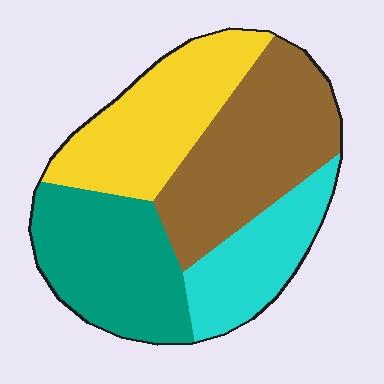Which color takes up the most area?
Brown, at roughly 30%.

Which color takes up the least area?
Cyan, at roughly 15%.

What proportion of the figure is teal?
Teal covers around 25% of the figure.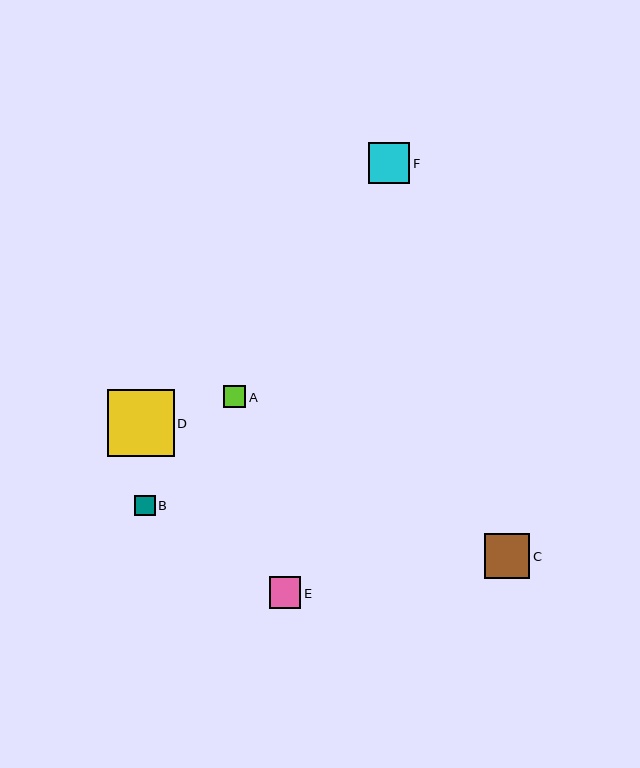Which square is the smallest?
Square B is the smallest with a size of approximately 21 pixels.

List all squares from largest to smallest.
From largest to smallest: D, C, F, E, A, B.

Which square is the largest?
Square D is the largest with a size of approximately 67 pixels.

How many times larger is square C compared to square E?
Square C is approximately 1.4 times the size of square E.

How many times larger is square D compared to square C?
Square D is approximately 1.5 times the size of square C.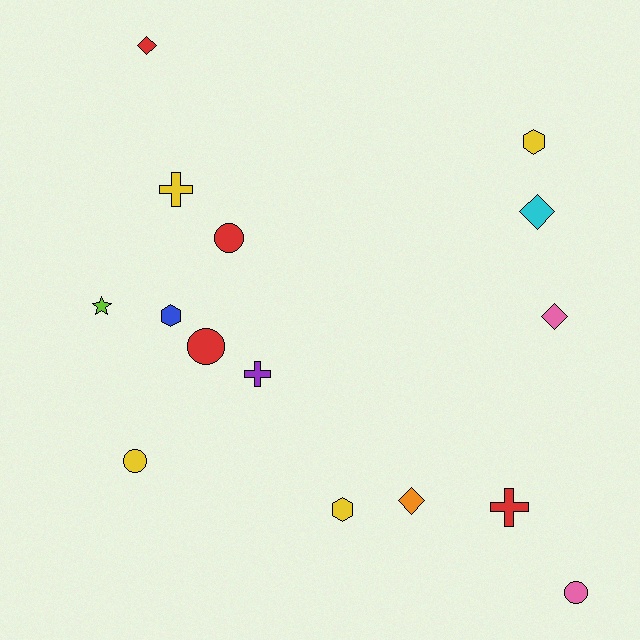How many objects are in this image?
There are 15 objects.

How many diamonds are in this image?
There are 4 diamonds.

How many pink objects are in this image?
There are 2 pink objects.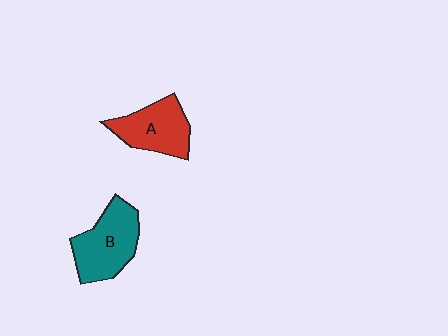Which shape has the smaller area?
Shape A (red).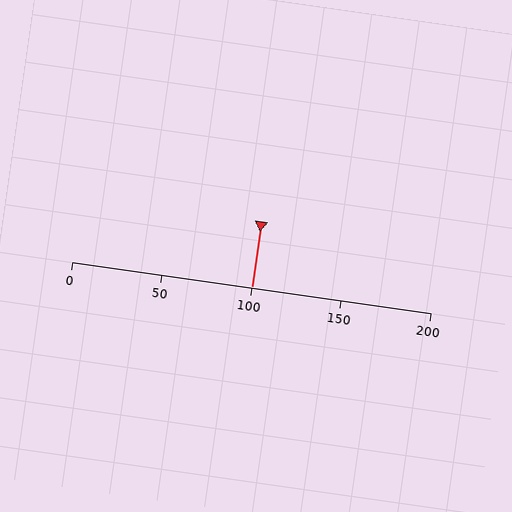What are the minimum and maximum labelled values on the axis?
The axis runs from 0 to 200.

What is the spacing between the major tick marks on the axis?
The major ticks are spaced 50 apart.